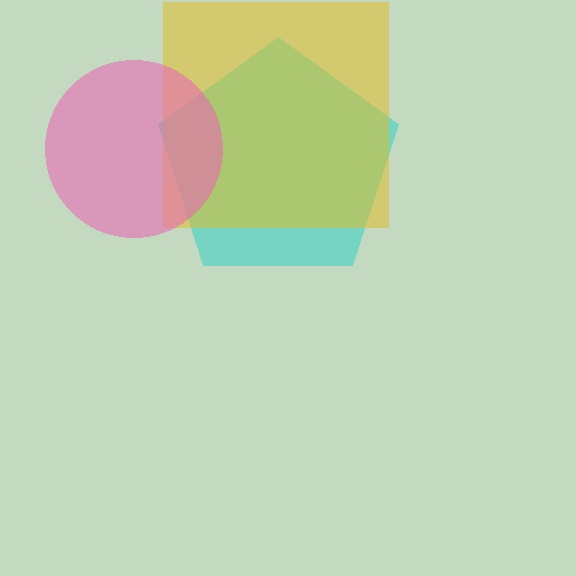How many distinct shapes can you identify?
There are 3 distinct shapes: a cyan pentagon, a yellow square, a pink circle.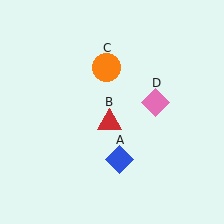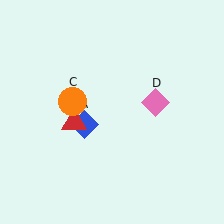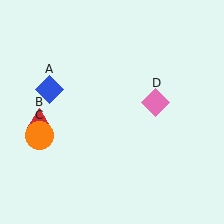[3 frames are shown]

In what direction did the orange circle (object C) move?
The orange circle (object C) moved down and to the left.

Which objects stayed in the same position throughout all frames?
Pink diamond (object D) remained stationary.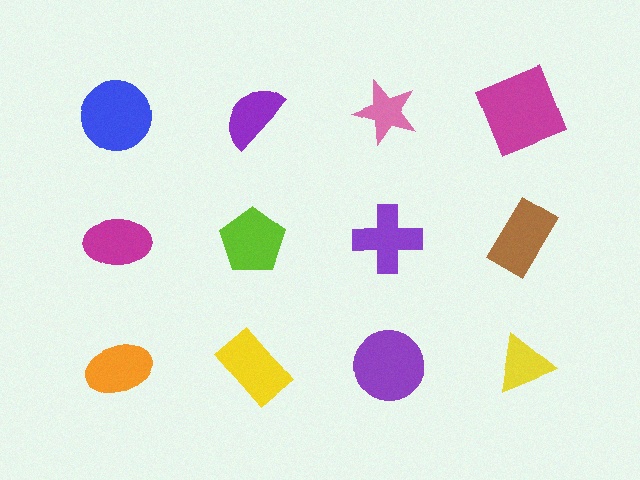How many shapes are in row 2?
4 shapes.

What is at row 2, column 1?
A magenta ellipse.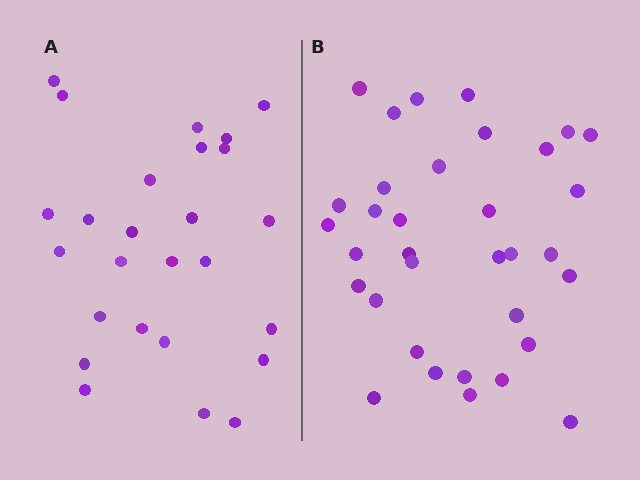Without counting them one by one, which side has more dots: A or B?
Region B (the right region) has more dots.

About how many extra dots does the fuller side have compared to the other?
Region B has roughly 8 or so more dots than region A.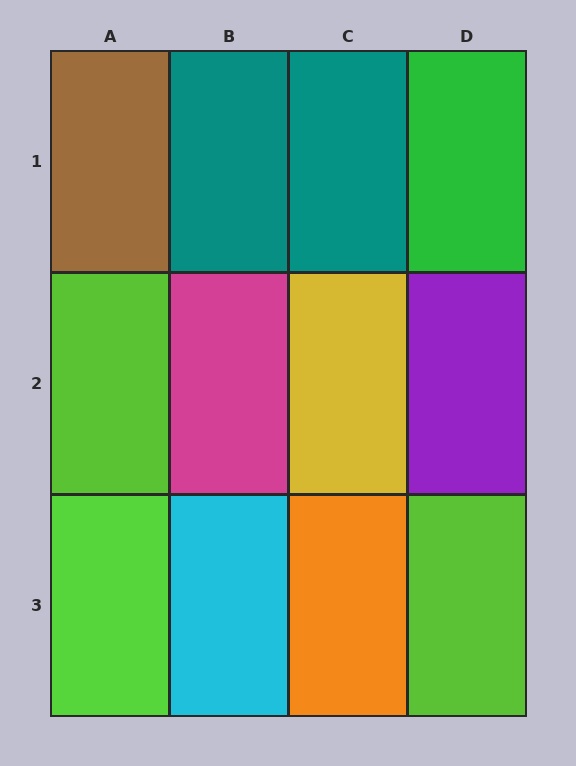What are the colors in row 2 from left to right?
Lime, magenta, yellow, purple.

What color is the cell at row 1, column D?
Green.